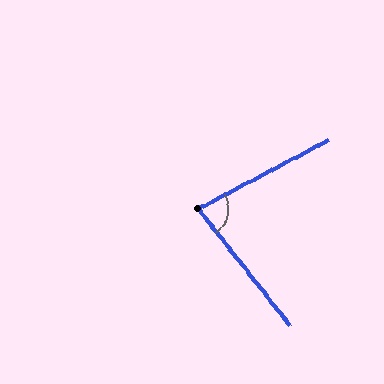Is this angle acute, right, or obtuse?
It is acute.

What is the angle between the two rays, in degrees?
Approximately 80 degrees.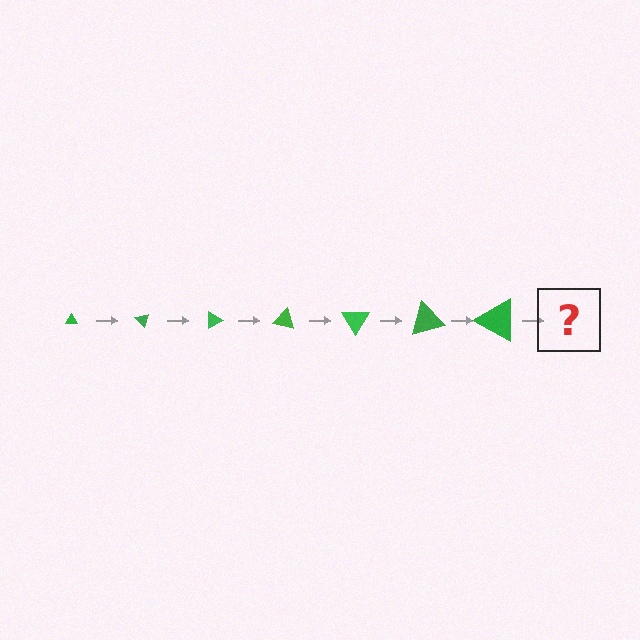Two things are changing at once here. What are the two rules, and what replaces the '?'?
The two rules are that the triangle grows larger each step and it rotates 45 degrees each step. The '?' should be a triangle, larger than the previous one and rotated 315 degrees from the start.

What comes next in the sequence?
The next element should be a triangle, larger than the previous one and rotated 315 degrees from the start.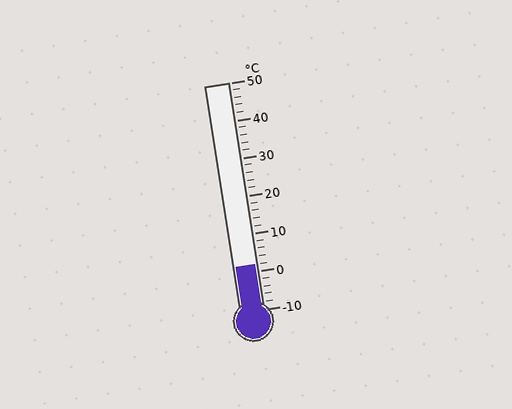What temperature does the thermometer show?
The thermometer shows approximately 2°C.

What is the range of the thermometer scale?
The thermometer scale ranges from -10°C to 50°C.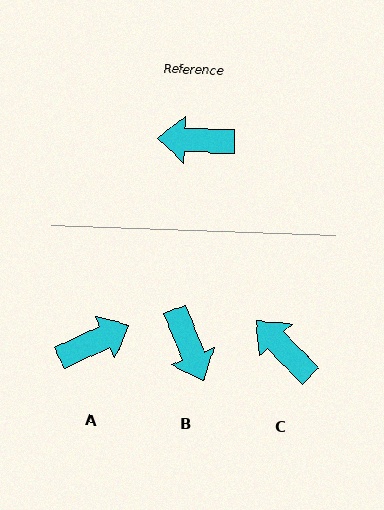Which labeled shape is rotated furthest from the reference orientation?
A, about 153 degrees away.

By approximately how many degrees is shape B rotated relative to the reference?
Approximately 114 degrees counter-clockwise.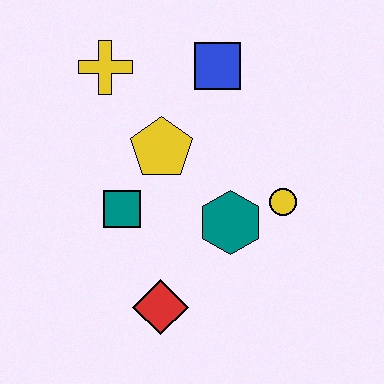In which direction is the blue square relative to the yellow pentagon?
The blue square is above the yellow pentagon.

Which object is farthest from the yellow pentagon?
The red diamond is farthest from the yellow pentagon.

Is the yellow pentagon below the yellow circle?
No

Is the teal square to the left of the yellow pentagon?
Yes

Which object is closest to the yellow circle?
The teal hexagon is closest to the yellow circle.